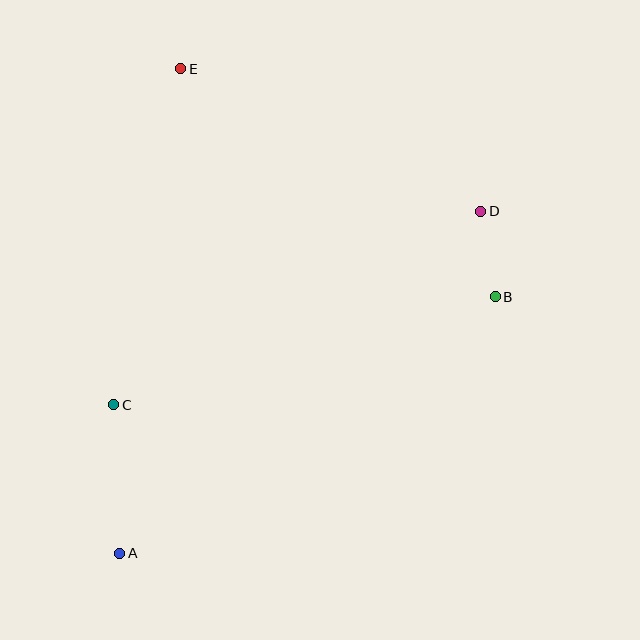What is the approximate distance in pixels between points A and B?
The distance between A and B is approximately 455 pixels.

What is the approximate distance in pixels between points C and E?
The distance between C and E is approximately 343 pixels.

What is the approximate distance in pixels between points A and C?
The distance between A and C is approximately 149 pixels.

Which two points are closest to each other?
Points B and D are closest to each other.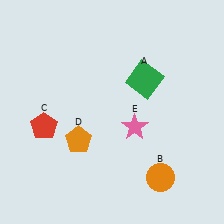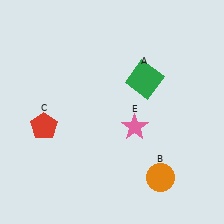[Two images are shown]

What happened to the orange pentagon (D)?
The orange pentagon (D) was removed in Image 2. It was in the bottom-left area of Image 1.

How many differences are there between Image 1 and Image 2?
There is 1 difference between the two images.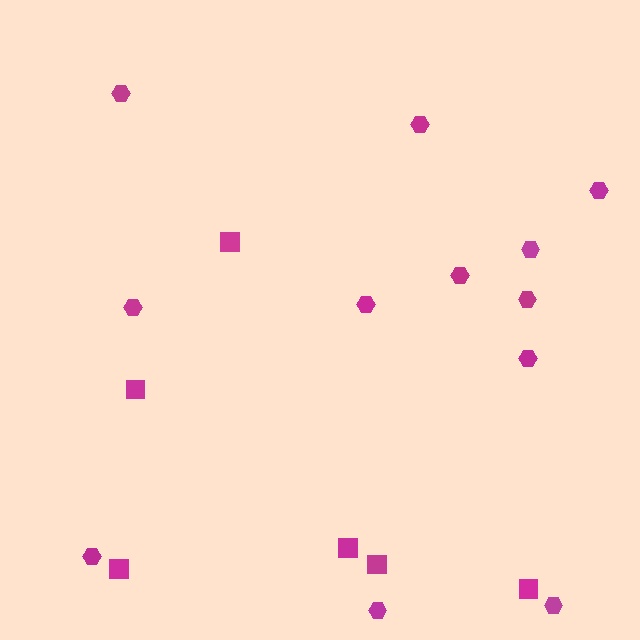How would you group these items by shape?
There are 2 groups: one group of squares (6) and one group of hexagons (12).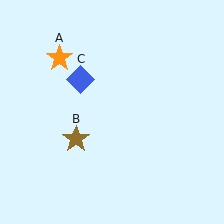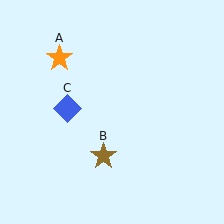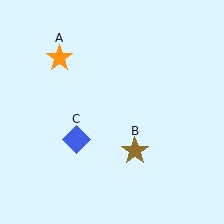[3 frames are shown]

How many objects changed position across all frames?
2 objects changed position: brown star (object B), blue diamond (object C).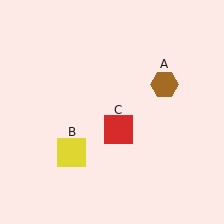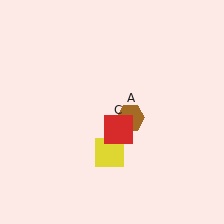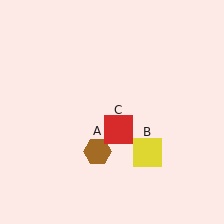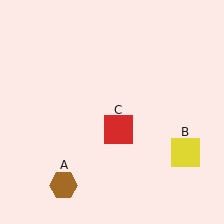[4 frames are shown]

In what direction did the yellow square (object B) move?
The yellow square (object B) moved right.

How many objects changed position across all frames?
2 objects changed position: brown hexagon (object A), yellow square (object B).